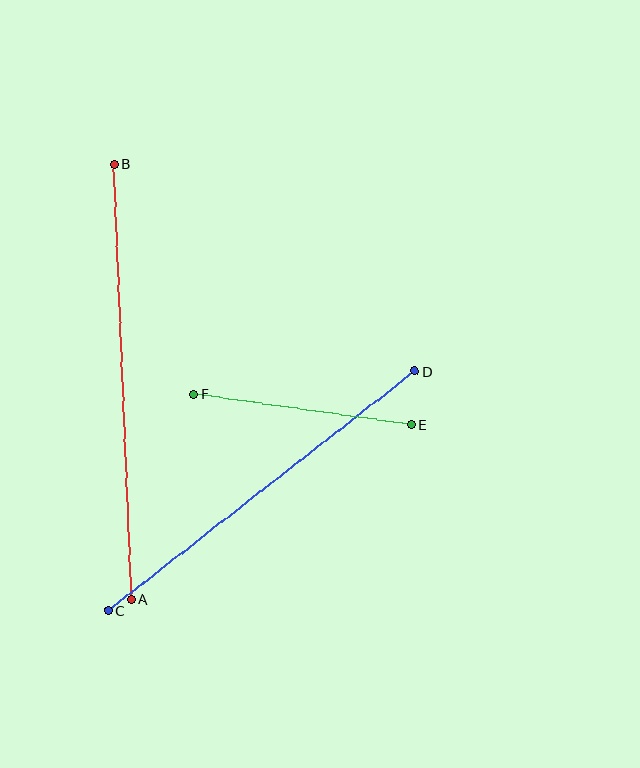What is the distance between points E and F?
The distance is approximately 220 pixels.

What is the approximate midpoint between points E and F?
The midpoint is at approximately (302, 409) pixels.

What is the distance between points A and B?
The distance is approximately 436 pixels.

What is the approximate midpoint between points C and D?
The midpoint is at approximately (262, 491) pixels.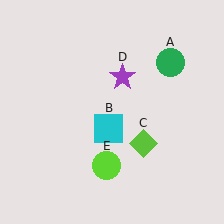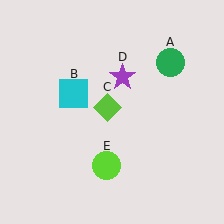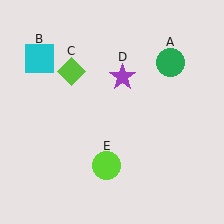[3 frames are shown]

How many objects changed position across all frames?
2 objects changed position: cyan square (object B), lime diamond (object C).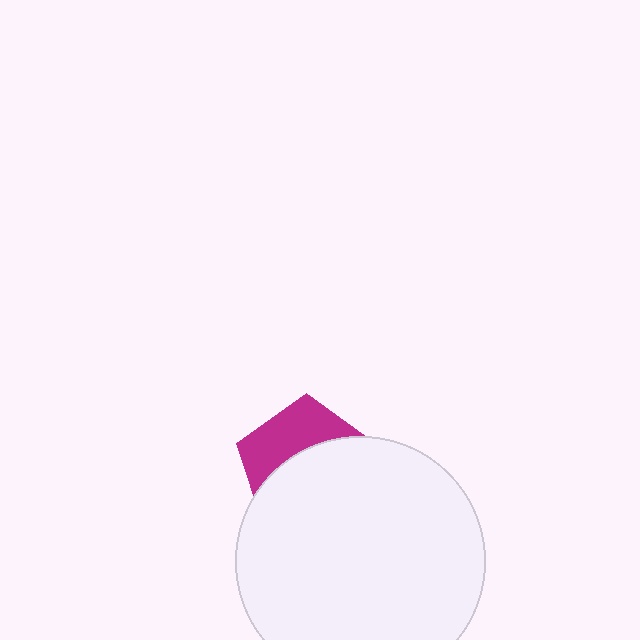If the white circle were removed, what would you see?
You would see the complete magenta pentagon.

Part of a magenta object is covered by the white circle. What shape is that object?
It is a pentagon.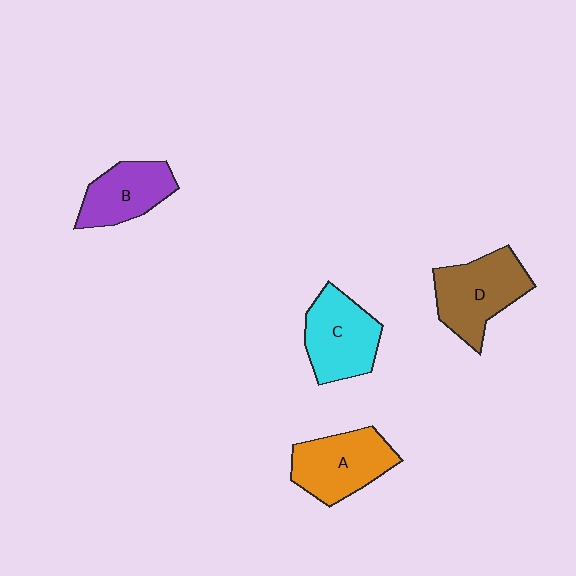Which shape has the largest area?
Shape D (brown).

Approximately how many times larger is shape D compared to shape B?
Approximately 1.3 times.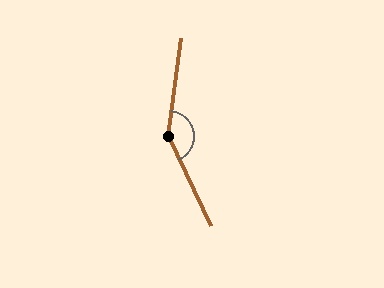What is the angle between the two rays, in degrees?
Approximately 146 degrees.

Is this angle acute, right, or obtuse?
It is obtuse.